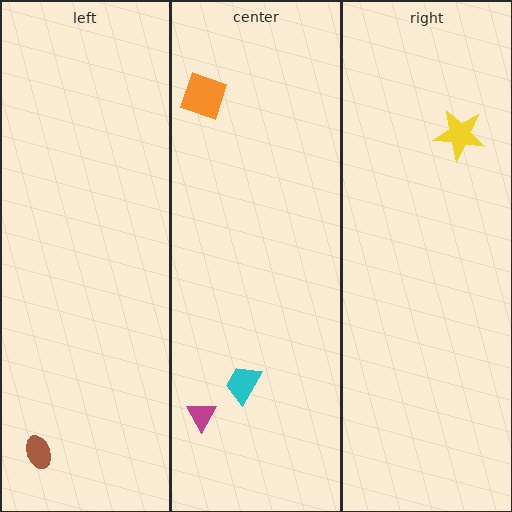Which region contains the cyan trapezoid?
The center region.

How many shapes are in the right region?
1.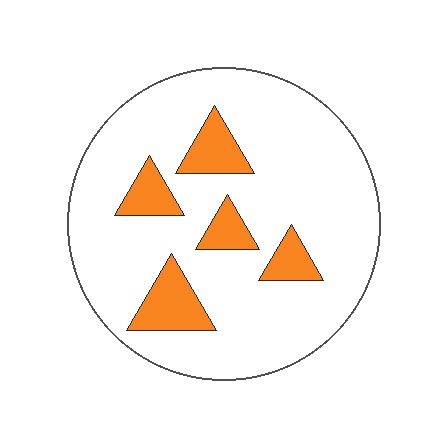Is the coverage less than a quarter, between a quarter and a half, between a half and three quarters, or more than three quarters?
Less than a quarter.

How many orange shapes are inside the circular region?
5.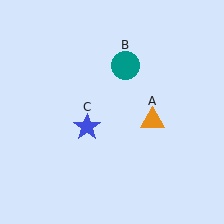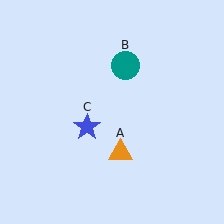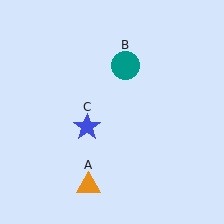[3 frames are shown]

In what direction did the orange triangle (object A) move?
The orange triangle (object A) moved down and to the left.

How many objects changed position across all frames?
1 object changed position: orange triangle (object A).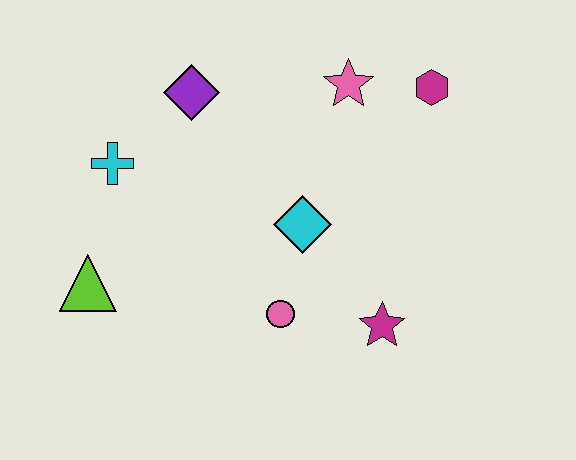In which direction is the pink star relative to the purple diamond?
The pink star is to the right of the purple diamond.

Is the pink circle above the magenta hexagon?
No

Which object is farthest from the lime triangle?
The magenta hexagon is farthest from the lime triangle.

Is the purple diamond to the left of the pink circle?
Yes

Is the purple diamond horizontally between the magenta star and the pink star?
No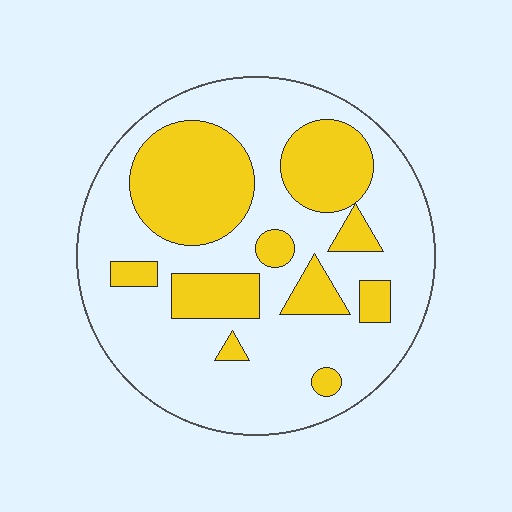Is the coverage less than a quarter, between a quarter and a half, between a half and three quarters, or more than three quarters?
Between a quarter and a half.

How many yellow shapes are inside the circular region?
10.